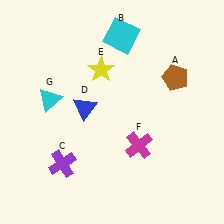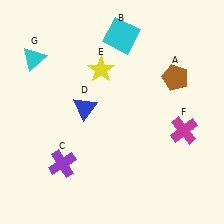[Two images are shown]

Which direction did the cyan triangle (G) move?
The cyan triangle (G) moved up.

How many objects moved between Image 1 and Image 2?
2 objects moved between the two images.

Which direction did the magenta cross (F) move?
The magenta cross (F) moved right.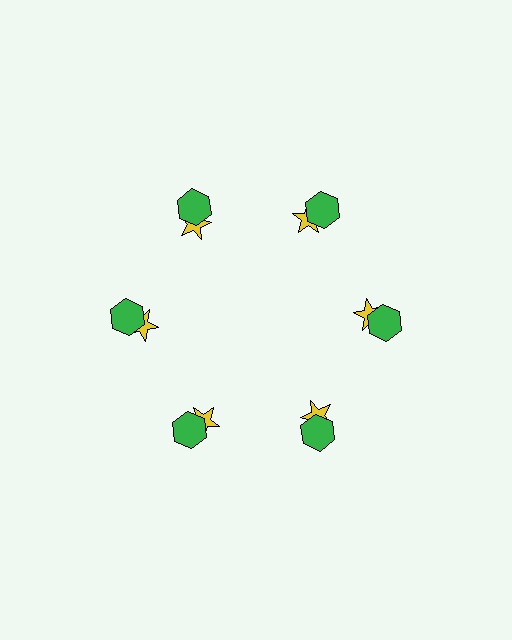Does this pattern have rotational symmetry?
Yes, this pattern has 6-fold rotational symmetry. It looks the same after rotating 60 degrees around the center.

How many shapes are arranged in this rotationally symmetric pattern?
There are 12 shapes, arranged in 6 groups of 2.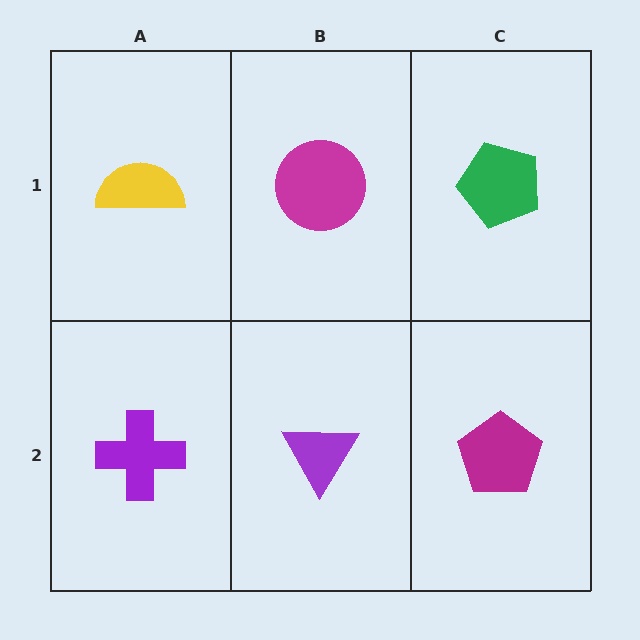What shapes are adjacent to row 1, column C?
A magenta pentagon (row 2, column C), a magenta circle (row 1, column B).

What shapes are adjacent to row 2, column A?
A yellow semicircle (row 1, column A), a purple triangle (row 2, column B).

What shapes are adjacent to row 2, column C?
A green pentagon (row 1, column C), a purple triangle (row 2, column B).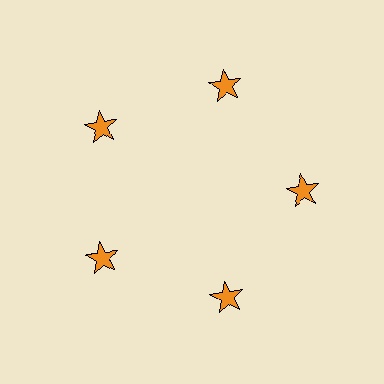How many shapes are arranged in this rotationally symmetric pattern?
There are 5 shapes, arranged in 5 groups of 1.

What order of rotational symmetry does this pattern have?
This pattern has 5-fold rotational symmetry.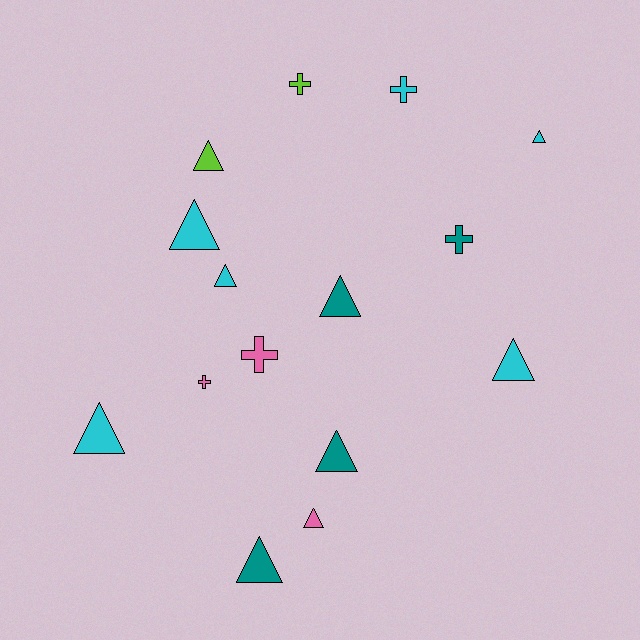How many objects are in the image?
There are 15 objects.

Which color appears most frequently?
Cyan, with 6 objects.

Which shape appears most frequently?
Triangle, with 10 objects.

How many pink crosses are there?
There are 2 pink crosses.